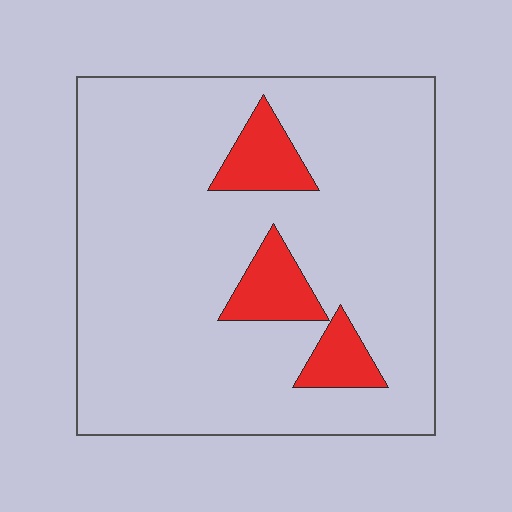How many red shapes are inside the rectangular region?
3.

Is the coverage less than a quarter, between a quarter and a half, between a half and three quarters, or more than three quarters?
Less than a quarter.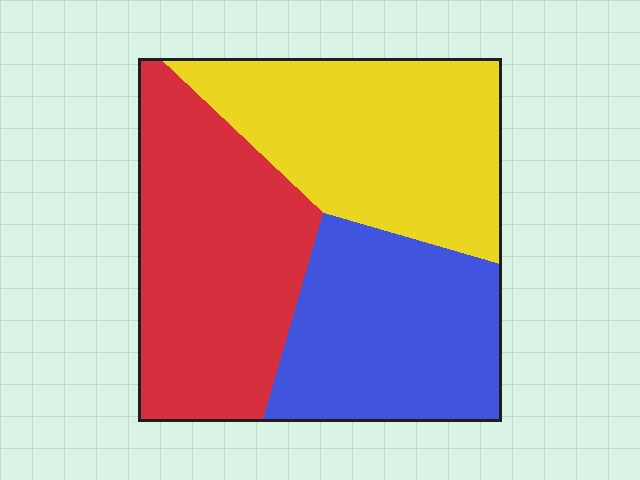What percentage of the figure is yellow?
Yellow takes up about one third (1/3) of the figure.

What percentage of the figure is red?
Red takes up about three eighths (3/8) of the figure.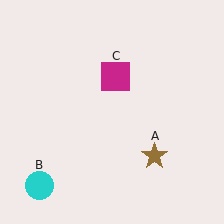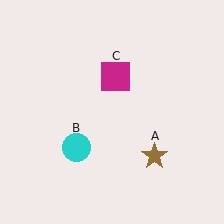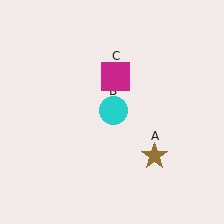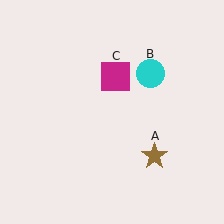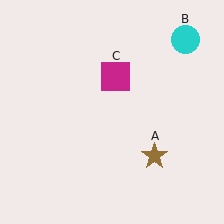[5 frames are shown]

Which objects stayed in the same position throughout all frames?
Brown star (object A) and magenta square (object C) remained stationary.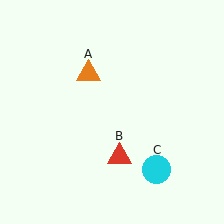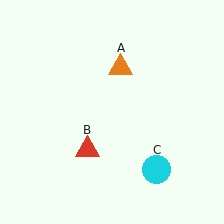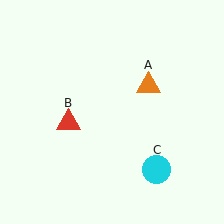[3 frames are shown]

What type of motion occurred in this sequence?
The orange triangle (object A), red triangle (object B) rotated clockwise around the center of the scene.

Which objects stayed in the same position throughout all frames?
Cyan circle (object C) remained stationary.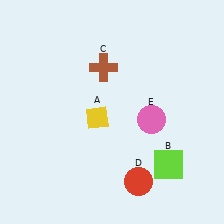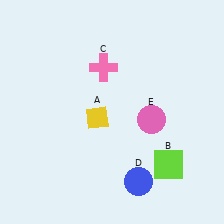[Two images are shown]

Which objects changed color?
C changed from brown to pink. D changed from red to blue.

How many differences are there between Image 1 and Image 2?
There are 2 differences between the two images.